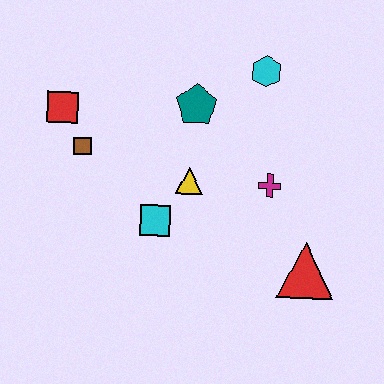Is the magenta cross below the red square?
Yes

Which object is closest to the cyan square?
The yellow triangle is closest to the cyan square.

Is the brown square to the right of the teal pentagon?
No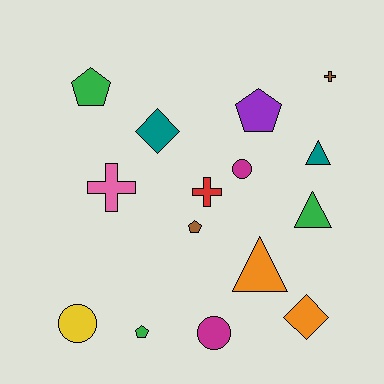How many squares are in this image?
There are no squares.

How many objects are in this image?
There are 15 objects.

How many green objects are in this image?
There are 3 green objects.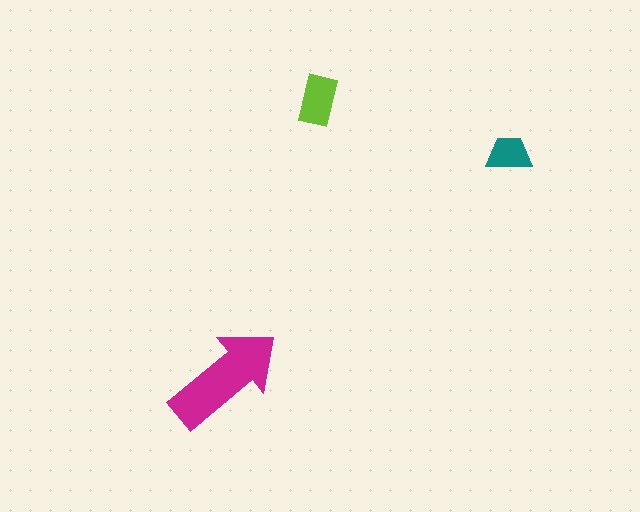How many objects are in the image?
There are 3 objects in the image.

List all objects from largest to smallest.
The magenta arrow, the lime rectangle, the teal trapezoid.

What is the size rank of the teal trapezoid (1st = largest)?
3rd.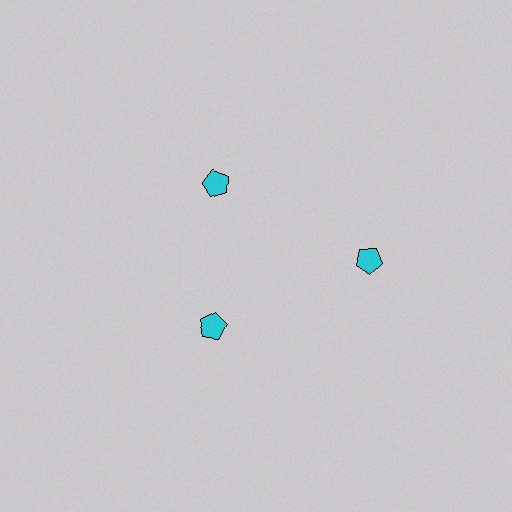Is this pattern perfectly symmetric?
No. The 3 cyan pentagons are arranged in a ring, but one element near the 3 o'clock position is pushed outward from the center, breaking the 3-fold rotational symmetry.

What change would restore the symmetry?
The symmetry would be restored by moving it inward, back onto the ring so that all 3 pentagons sit at equal angles and equal distance from the center.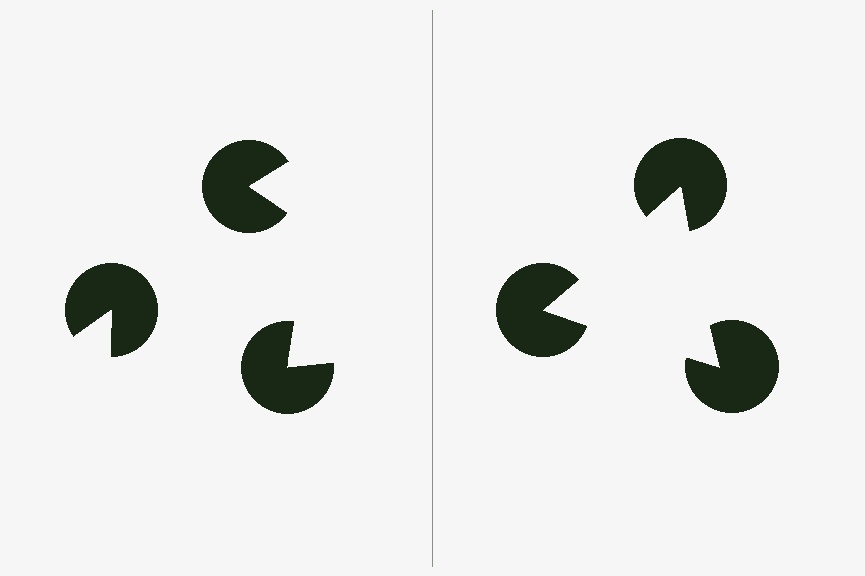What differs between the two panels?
The pac-man discs are positioned identically on both sides; only the wedge orientations differ. On the right they align to a triangle; on the left they are misaligned.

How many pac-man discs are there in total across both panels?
6 — 3 on each side.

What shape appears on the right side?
An illusory triangle.